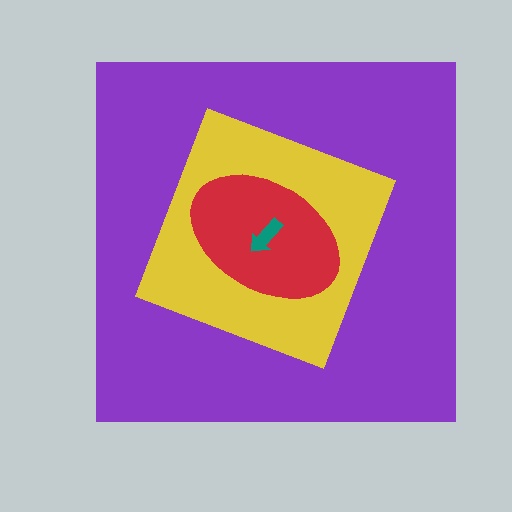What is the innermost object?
The teal arrow.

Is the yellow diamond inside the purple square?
Yes.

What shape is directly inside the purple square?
The yellow diamond.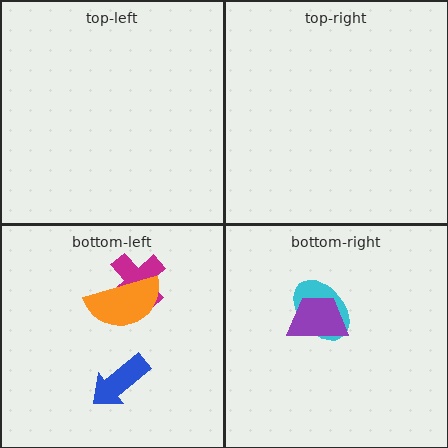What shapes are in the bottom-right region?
The cyan ellipse, the purple trapezoid.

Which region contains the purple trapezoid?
The bottom-right region.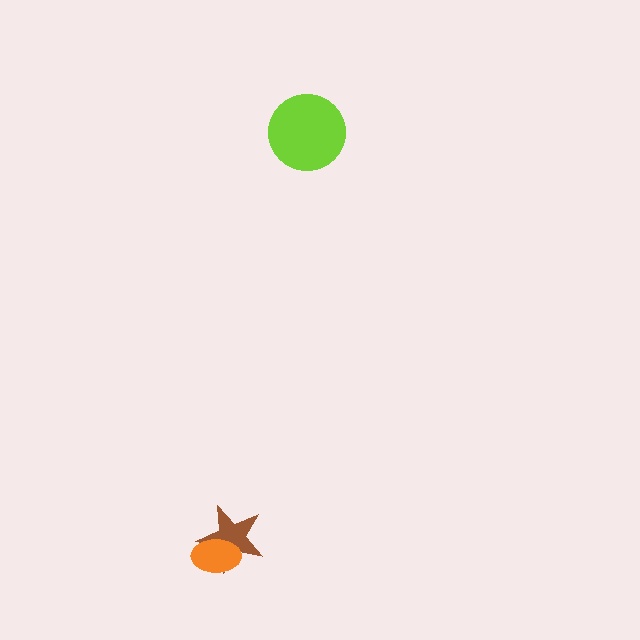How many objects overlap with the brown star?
1 object overlaps with the brown star.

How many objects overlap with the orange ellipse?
1 object overlaps with the orange ellipse.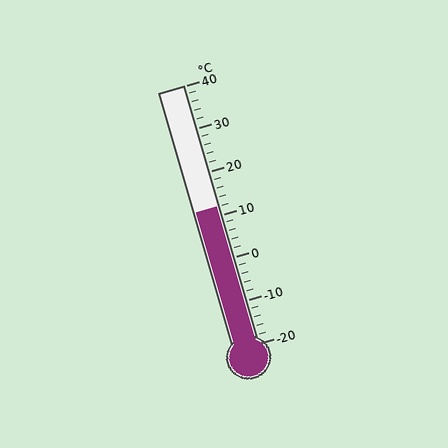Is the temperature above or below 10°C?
The temperature is above 10°C.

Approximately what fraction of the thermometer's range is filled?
The thermometer is filled to approximately 55% of its range.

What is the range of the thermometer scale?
The thermometer scale ranges from -20°C to 40°C.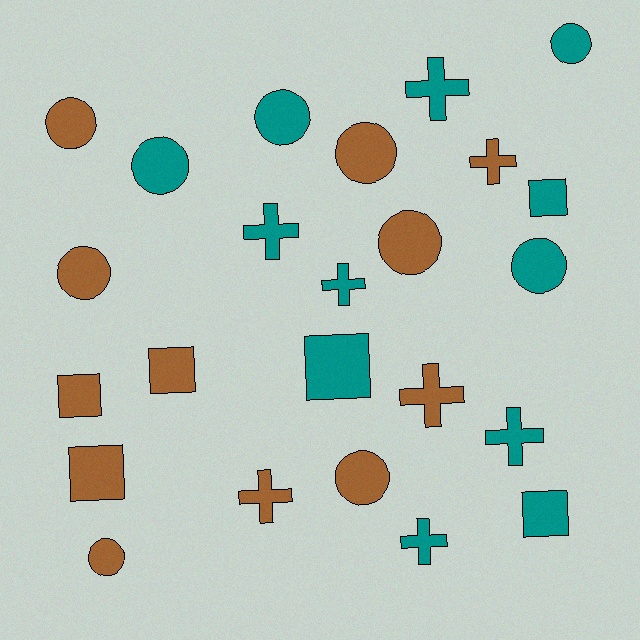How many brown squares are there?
There are 3 brown squares.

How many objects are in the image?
There are 24 objects.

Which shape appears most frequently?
Circle, with 10 objects.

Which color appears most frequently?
Teal, with 12 objects.